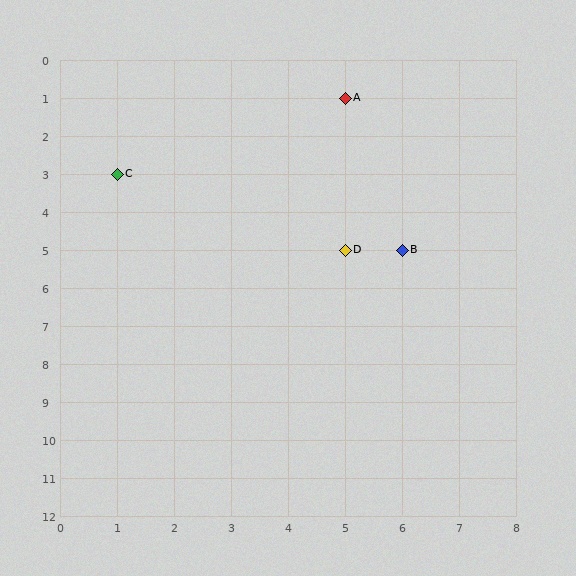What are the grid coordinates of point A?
Point A is at grid coordinates (5, 1).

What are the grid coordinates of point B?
Point B is at grid coordinates (6, 5).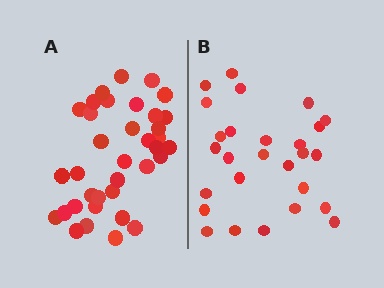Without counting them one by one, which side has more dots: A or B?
Region A (the left region) has more dots.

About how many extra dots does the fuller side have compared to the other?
Region A has roughly 8 or so more dots than region B.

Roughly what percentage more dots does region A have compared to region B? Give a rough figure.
About 35% more.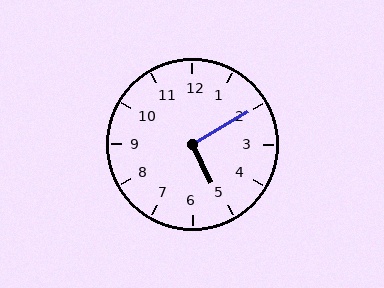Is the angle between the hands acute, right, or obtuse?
It is right.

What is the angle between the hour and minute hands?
Approximately 95 degrees.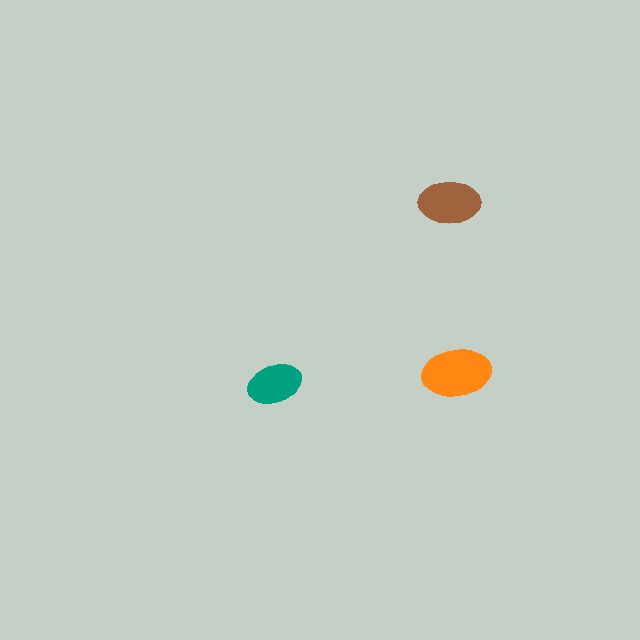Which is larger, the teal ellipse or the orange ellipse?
The orange one.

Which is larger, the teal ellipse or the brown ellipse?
The brown one.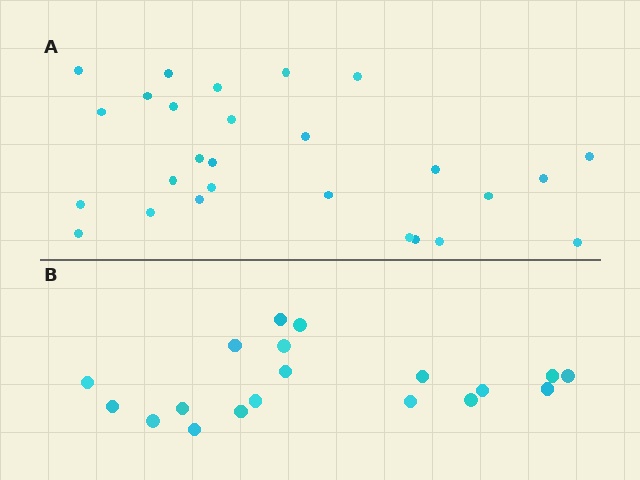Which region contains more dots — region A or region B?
Region A (the top region) has more dots.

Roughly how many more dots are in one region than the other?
Region A has roughly 8 or so more dots than region B.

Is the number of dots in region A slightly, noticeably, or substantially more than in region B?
Region A has noticeably more, but not dramatically so. The ratio is roughly 1.4 to 1.